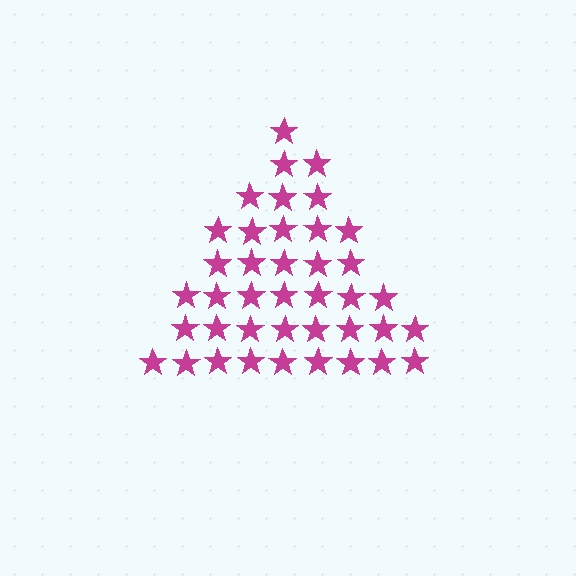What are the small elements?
The small elements are stars.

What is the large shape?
The large shape is a triangle.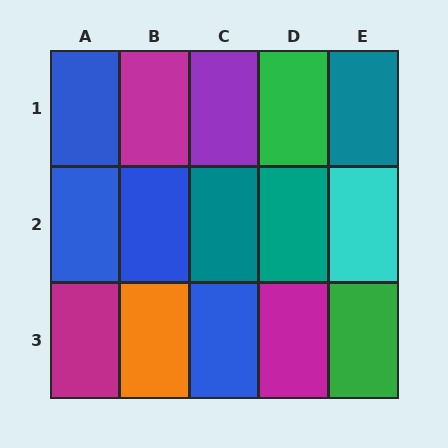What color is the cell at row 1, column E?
Teal.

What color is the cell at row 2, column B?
Blue.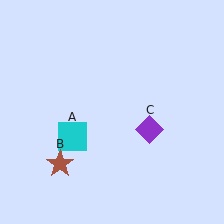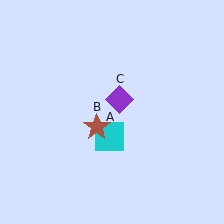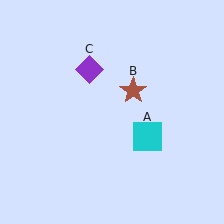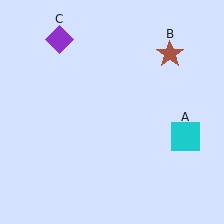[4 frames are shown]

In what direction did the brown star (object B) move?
The brown star (object B) moved up and to the right.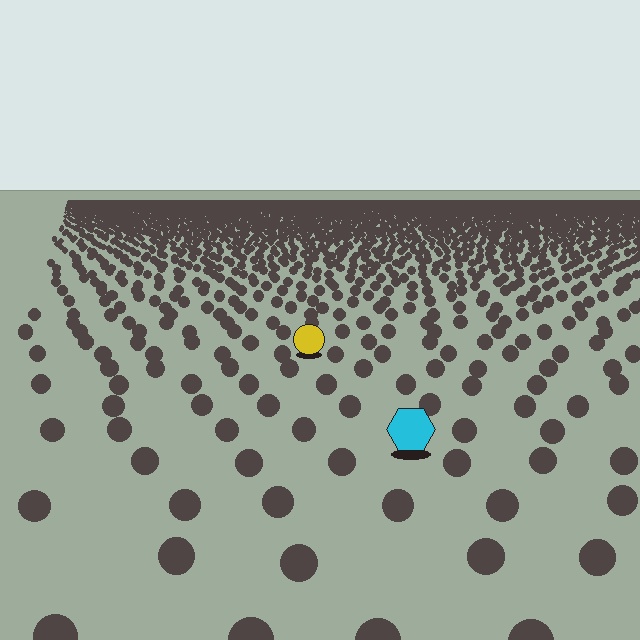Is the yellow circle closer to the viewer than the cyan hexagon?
No. The cyan hexagon is closer — you can tell from the texture gradient: the ground texture is coarser near it.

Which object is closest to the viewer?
The cyan hexagon is closest. The texture marks near it are larger and more spread out.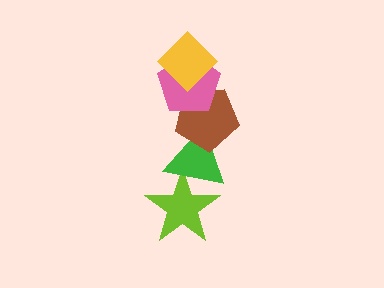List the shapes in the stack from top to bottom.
From top to bottom: the yellow diamond, the pink pentagon, the brown pentagon, the green triangle, the lime star.